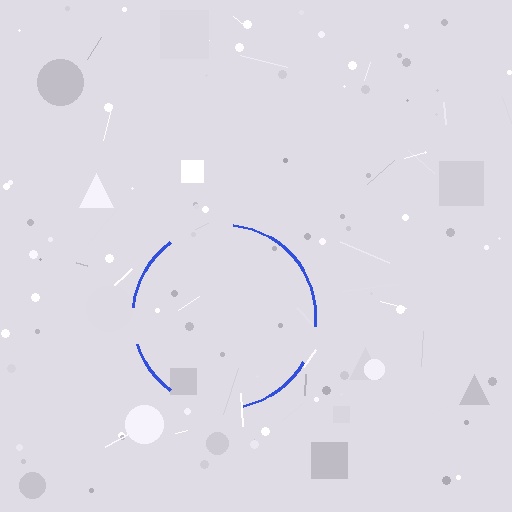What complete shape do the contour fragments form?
The contour fragments form a circle.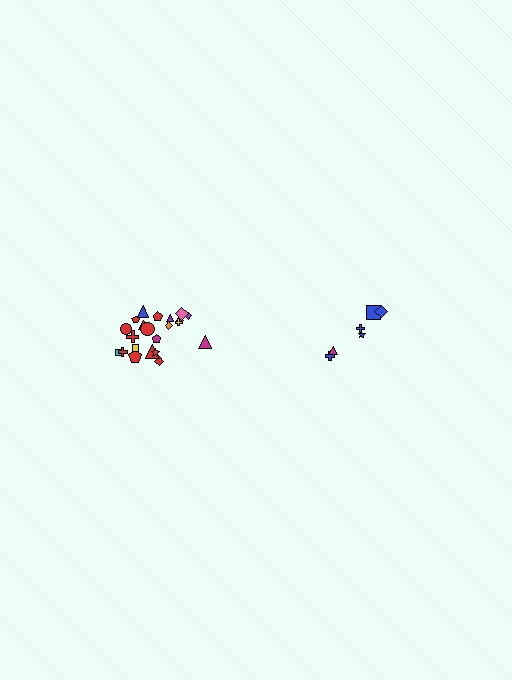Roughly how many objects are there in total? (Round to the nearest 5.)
Roughly 30 objects in total.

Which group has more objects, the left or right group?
The left group.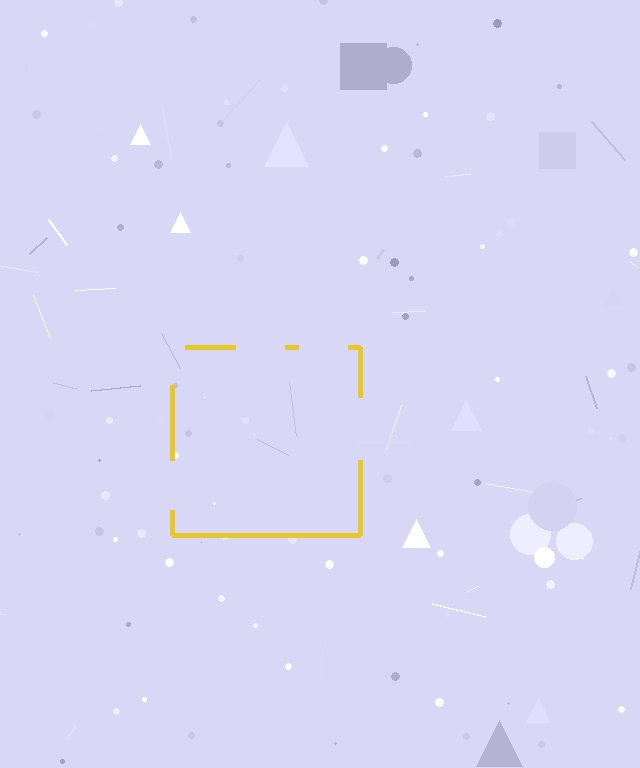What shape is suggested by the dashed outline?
The dashed outline suggests a square.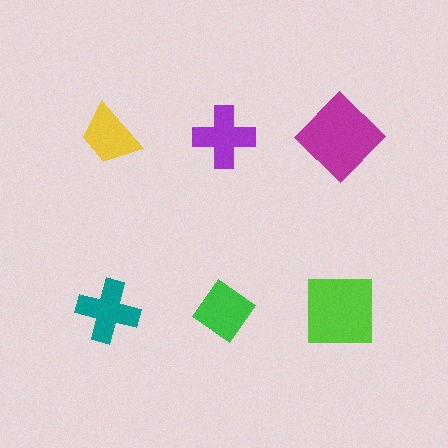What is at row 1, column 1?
A yellow trapezoid.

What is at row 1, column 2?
A purple cross.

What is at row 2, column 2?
A green diamond.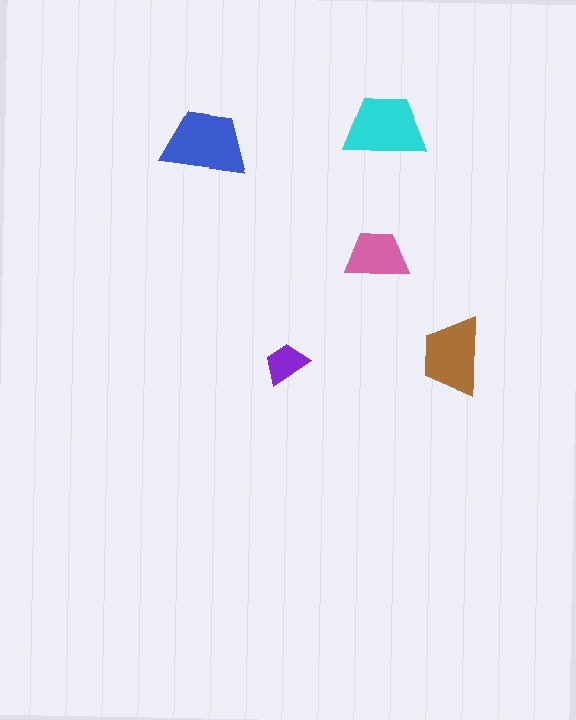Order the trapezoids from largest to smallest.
the blue one, the cyan one, the brown one, the pink one, the purple one.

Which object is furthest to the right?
The brown trapezoid is rightmost.